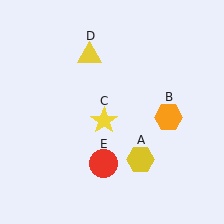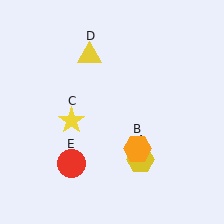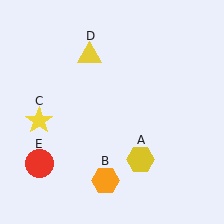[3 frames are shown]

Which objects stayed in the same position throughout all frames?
Yellow hexagon (object A) and yellow triangle (object D) remained stationary.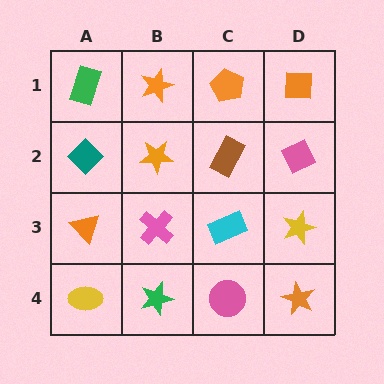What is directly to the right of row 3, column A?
A pink cross.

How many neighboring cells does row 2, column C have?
4.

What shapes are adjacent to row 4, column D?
A yellow star (row 3, column D), a pink circle (row 4, column C).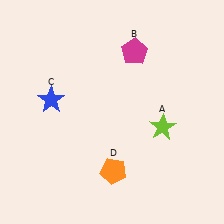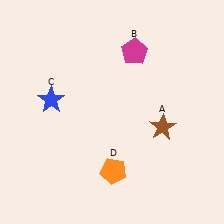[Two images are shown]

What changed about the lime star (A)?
In Image 1, A is lime. In Image 2, it changed to brown.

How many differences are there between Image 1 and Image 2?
There is 1 difference between the two images.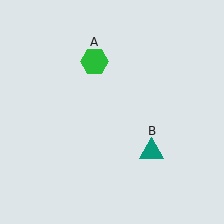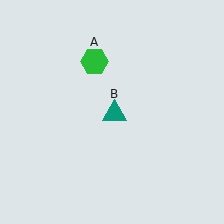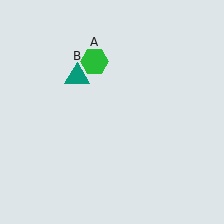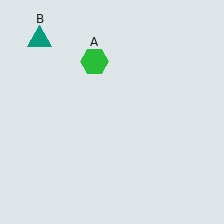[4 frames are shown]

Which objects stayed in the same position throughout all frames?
Green hexagon (object A) remained stationary.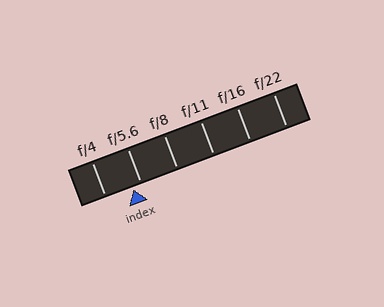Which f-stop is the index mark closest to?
The index mark is closest to f/5.6.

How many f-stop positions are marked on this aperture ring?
There are 6 f-stop positions marked.